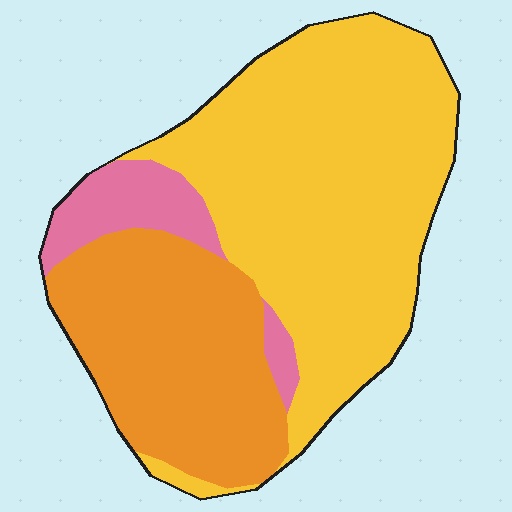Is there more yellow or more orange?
Yellow.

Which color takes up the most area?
Yellow, at roughly 60%.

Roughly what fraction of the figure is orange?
Orange takes up about one third (1/3) of the figure.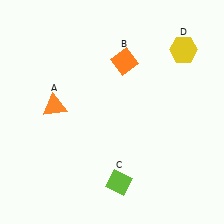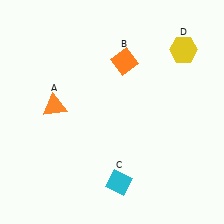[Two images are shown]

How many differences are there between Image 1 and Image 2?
There is 1 difference between the two images.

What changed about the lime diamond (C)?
In Image 1, C is lime. In Image 2, it changed to cyan.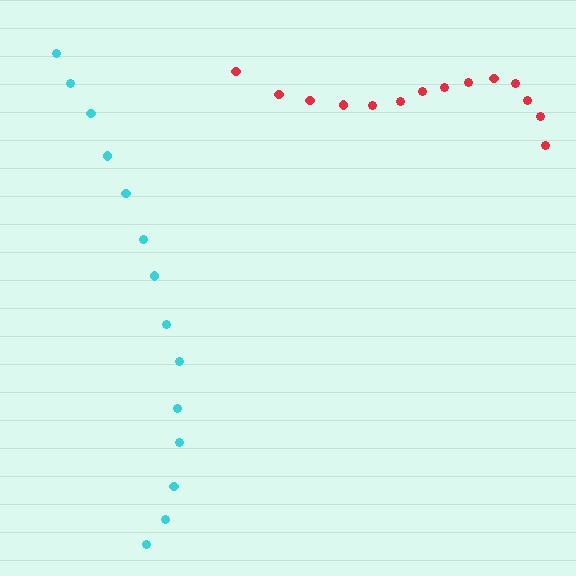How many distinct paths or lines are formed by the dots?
There are 2 distinct paths.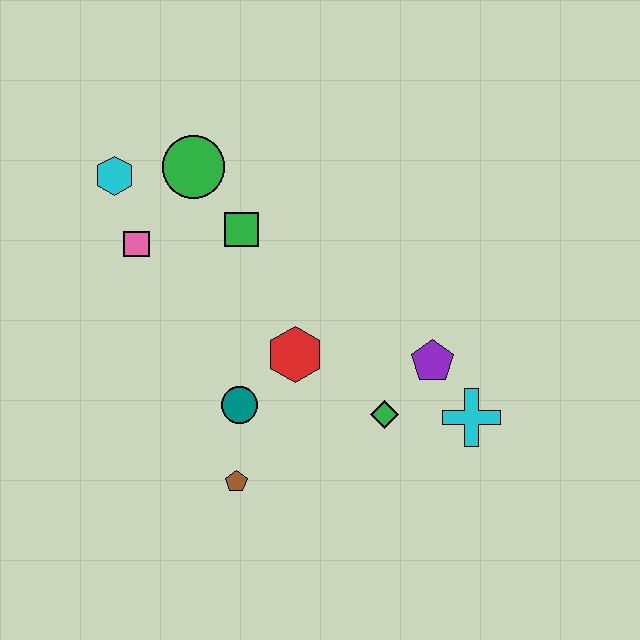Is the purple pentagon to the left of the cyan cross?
Yes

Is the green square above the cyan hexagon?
No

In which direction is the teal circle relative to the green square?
The teal circle is below the green square.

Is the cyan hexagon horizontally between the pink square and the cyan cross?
No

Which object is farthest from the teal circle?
The cyan hexagon is farthest from the teal circle.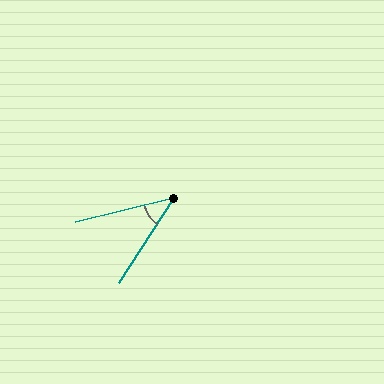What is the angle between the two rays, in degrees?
Approximately 43 degrees.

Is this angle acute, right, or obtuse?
It is acute.